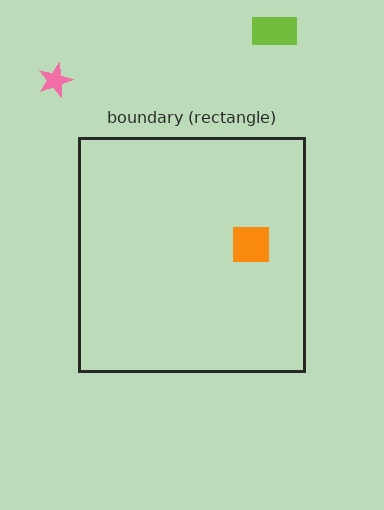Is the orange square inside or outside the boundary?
Inside.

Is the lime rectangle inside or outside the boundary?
Outside.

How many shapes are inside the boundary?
1 inside, 2 outside.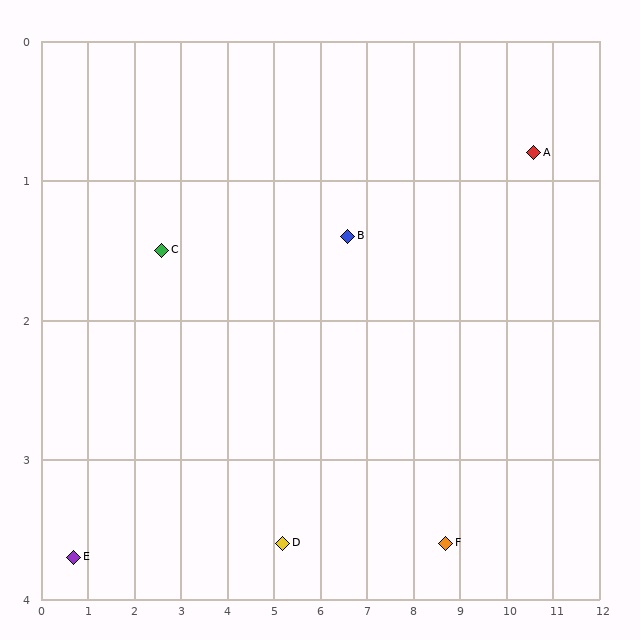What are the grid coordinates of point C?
Point C is at approximately (2.6, 1.5).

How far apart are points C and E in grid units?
Points C and E are about 2.9 grid units apart.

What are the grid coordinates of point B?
Point B is at approximately (6.6, 1.4).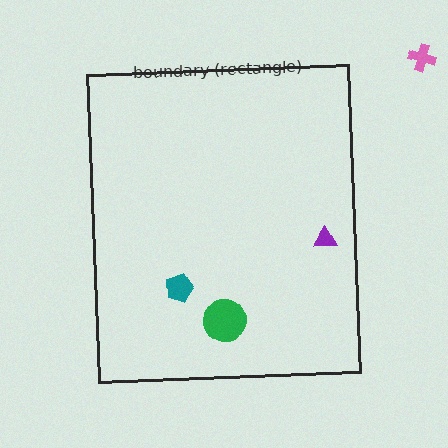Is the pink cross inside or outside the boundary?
Outside.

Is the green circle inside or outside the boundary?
Inside.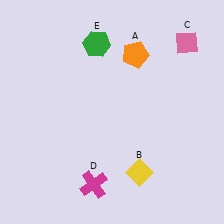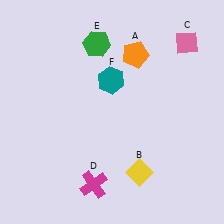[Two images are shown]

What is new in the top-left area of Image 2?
A teal hexagon (F) was added in the top-left area of Image 2.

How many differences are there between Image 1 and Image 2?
There is 1 difference between the two images.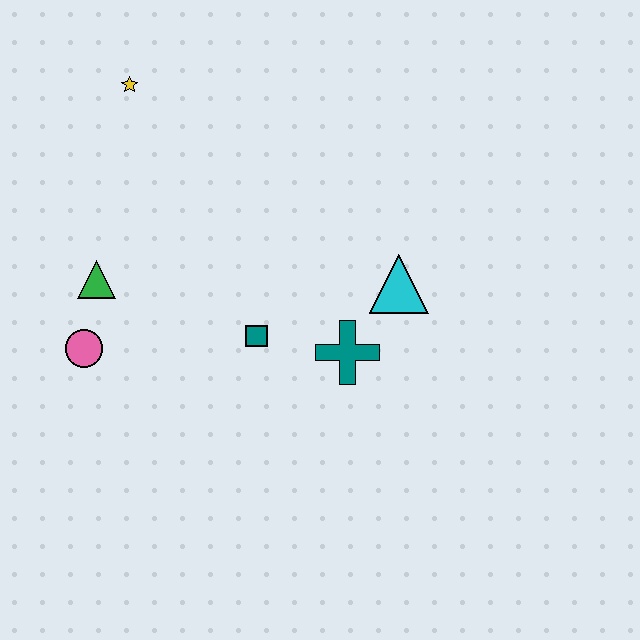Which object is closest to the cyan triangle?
The teal cross is closest to the cyan triangle.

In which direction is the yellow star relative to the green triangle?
The yellow star is above the green triangle.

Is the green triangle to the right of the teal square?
No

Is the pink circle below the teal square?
Yes